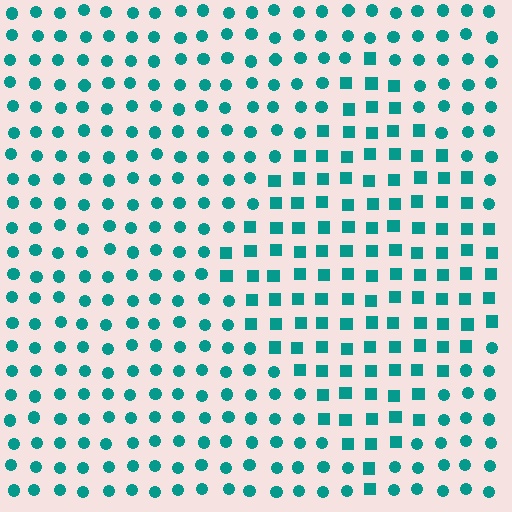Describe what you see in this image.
The image is filled with small teal elements arranged in a uniform grid. A diamond-shaped region contains squares, while the surrounding area contains circles. The boundary is defined purely by the change in element shape.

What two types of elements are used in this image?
The image uses squares inside the diamond region and circles outside it.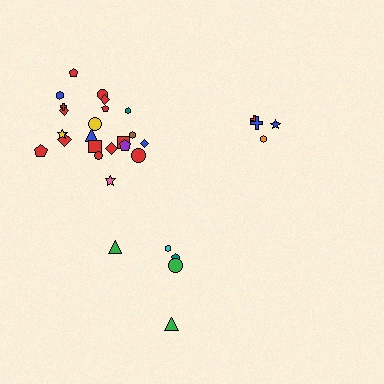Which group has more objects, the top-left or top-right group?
The top-left group.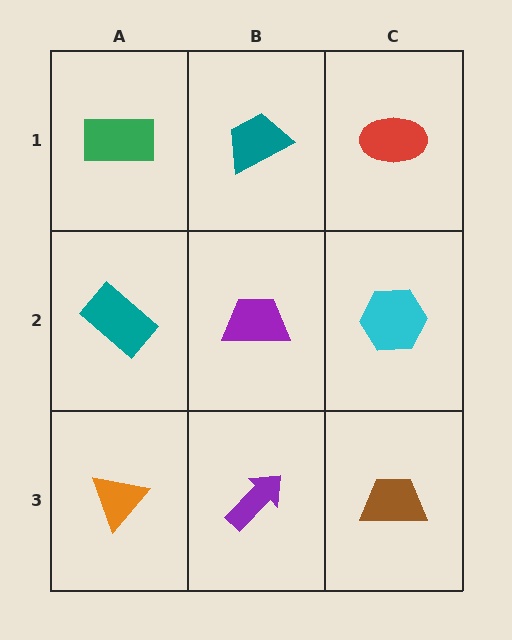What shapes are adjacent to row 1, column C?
A cyan hexagon (row 2, column C), a teal trapezoid (row 1, column B).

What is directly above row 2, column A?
A green rectangle.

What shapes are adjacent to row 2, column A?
A green rectangle (row 1, column A), an orange triangle (row 3, column A), a purple trapezoid (row 2, column B).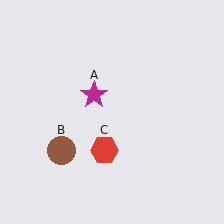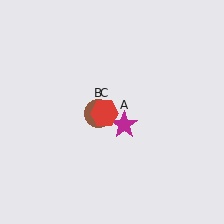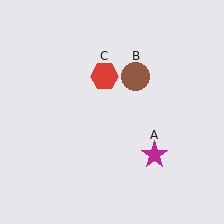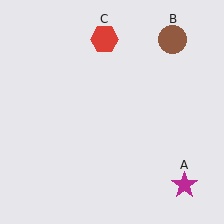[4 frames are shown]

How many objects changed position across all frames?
3 objects changed position: magenta star (object A), brown circle (object B), red hexagon (object C).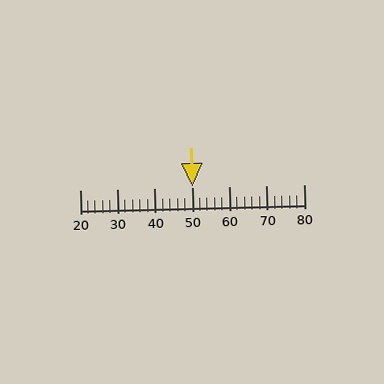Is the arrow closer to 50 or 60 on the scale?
The arrow is closer to 50.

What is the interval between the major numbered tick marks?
The major tick marks are spaced 10 units apart.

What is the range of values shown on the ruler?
The ruler shows values from 20 to 80.